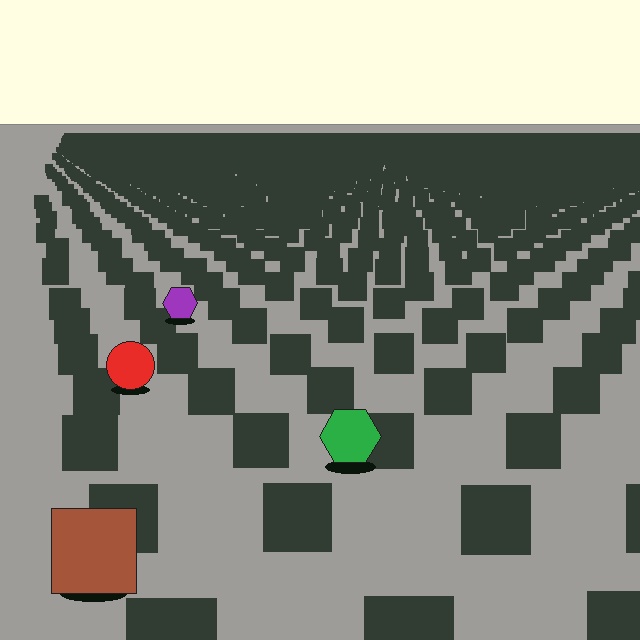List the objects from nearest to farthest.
From nearest to farthest: the brown square, the green hexagon, the red circle, the purple hexagon.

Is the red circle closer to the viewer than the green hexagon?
No. The green hexagon is closer — you can tell from the texture gradient: the ground texture is coarser near it.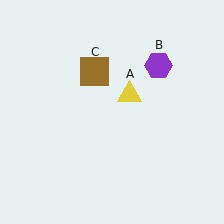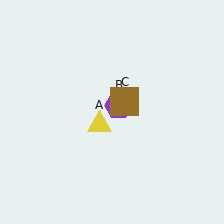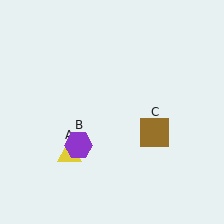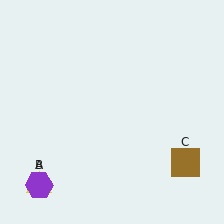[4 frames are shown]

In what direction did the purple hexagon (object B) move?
The purple hexagon (object B) moved down and to the left.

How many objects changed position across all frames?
3 objects changed position: yellow triangle (object A), purple hexagon (object B), brown square (object C).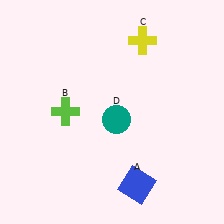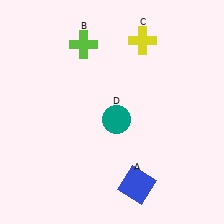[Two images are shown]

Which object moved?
The lime cross (B) moved up.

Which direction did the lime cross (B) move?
The lime cross (B) moved up.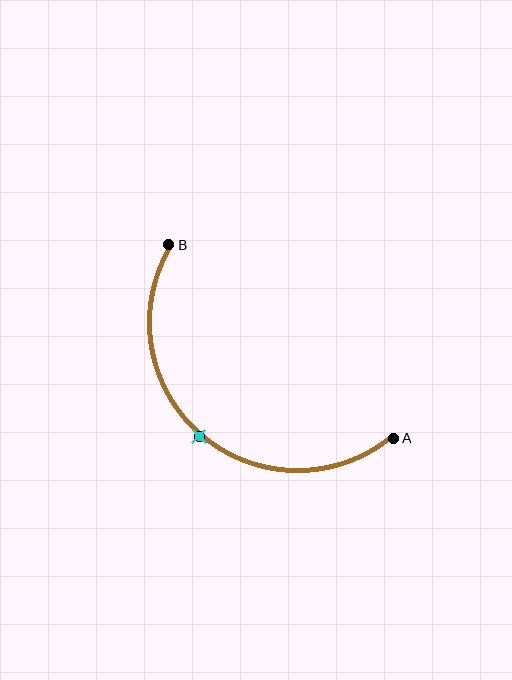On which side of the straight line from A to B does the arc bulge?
The arc bulges below and to the left of the straight line connecting A and B.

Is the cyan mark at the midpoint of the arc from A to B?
Yes. The cyan mark lies on the arc at equal arc-length from both A and B — it is the arc midpoint.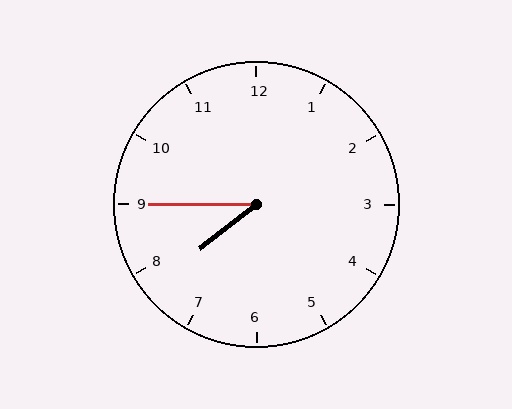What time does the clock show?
7:45.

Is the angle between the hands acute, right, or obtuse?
It is acute.